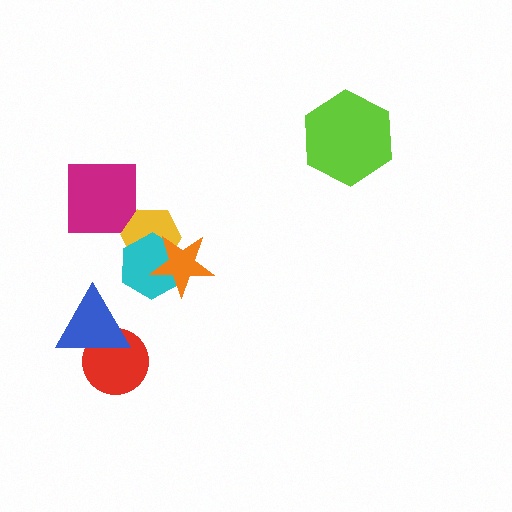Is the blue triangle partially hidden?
No, no other shape covers it.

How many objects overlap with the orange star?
2 objects overlap with the orange star.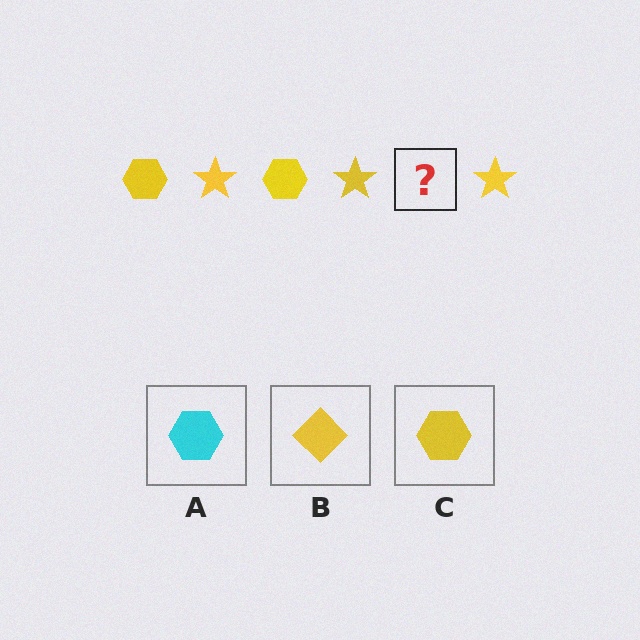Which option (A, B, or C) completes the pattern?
C.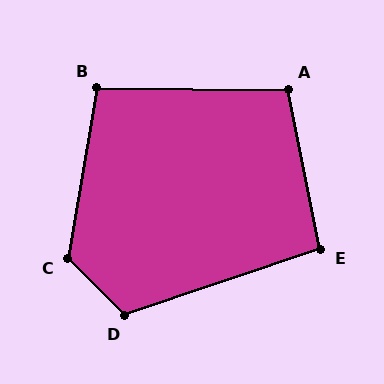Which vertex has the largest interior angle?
C, at approximately 126 degrees.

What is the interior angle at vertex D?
Approximately 116 degrees (obtuse).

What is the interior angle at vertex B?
Approximately 99 degrees (obtuse).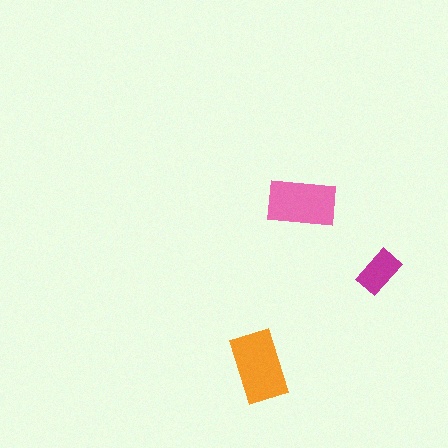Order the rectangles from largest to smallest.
the orange one, the pink one, the magenta one.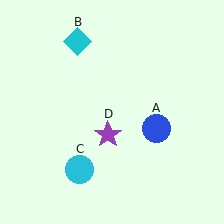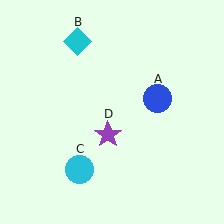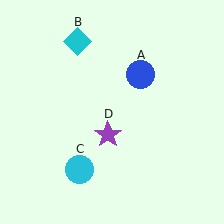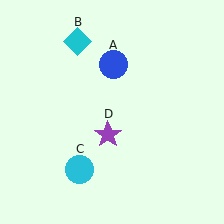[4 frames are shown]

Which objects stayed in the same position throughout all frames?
Cyan diamond (object B) and cyan circle (object C) and purple star (object D) remained stationary.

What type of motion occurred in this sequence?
The blue circle (object A) rotated counterclockwise around the center of the scene.